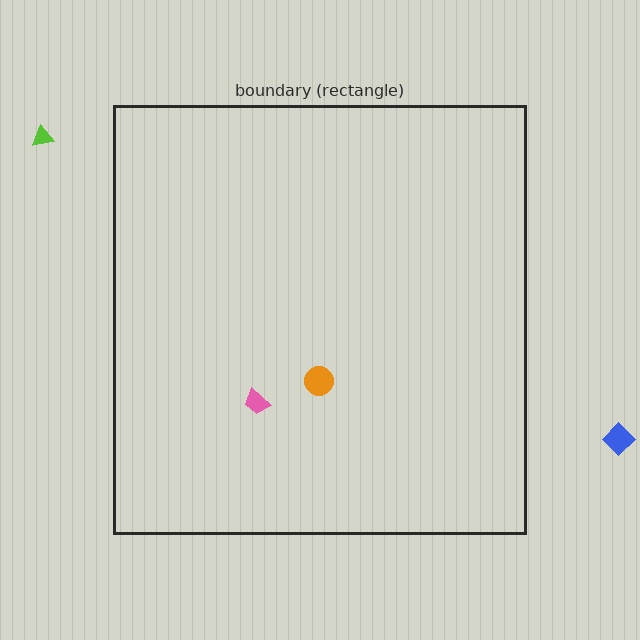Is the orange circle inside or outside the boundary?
Inside.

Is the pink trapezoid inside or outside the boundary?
Inside.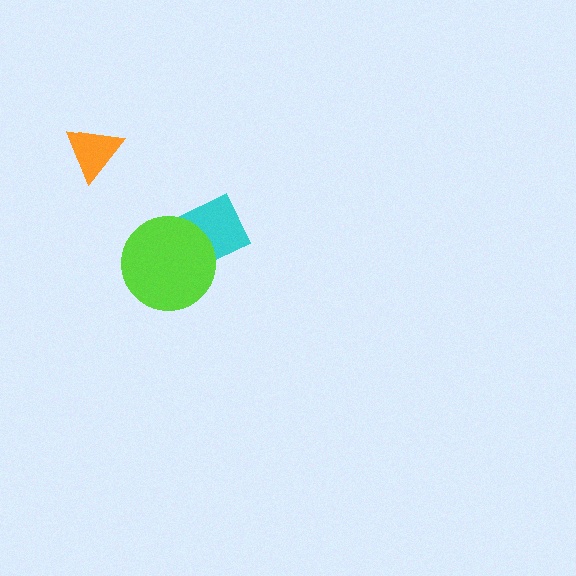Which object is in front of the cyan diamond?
The lime circle is in front of the cyan diamond.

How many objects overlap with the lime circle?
1 object overlaps with the lime circle.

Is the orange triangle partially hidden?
No, no other shape covers it.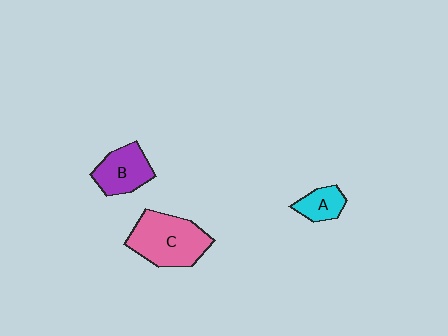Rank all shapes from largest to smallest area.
From largest to smallest: C (pink), B (purple), A (cyan).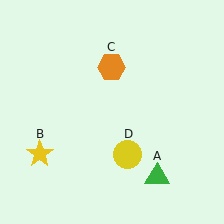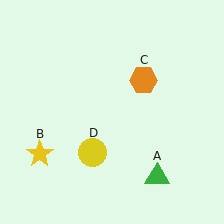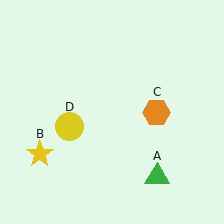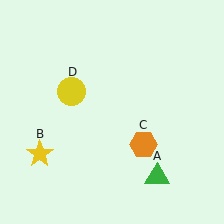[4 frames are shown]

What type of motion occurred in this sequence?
The orange hexagon (object C), yellow circle (object D) rotated clockwise around the center of the scene.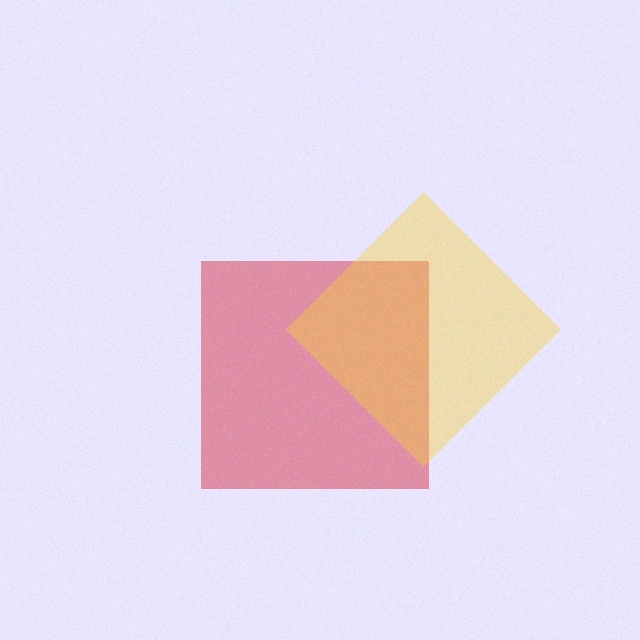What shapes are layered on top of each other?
The layered shapes are: a red square, a yellow diamond.